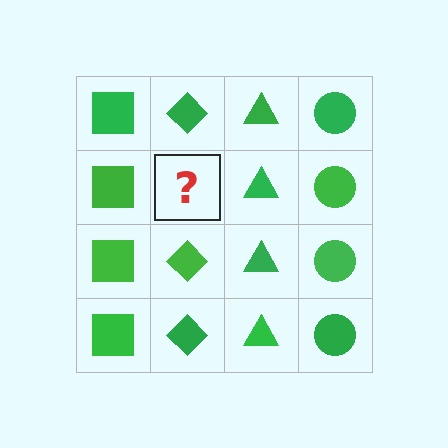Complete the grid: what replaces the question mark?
The question mark should be replaced with a green diamond.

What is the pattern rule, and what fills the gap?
The rule is that each column has a consistent shape. The gap should be filled with a green diamond.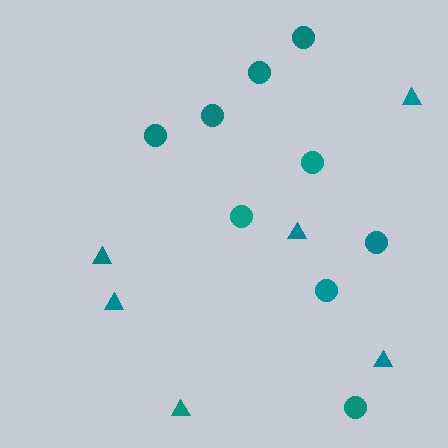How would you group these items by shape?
There are 2 groups: one group of circles (9) and one group of triangles (6).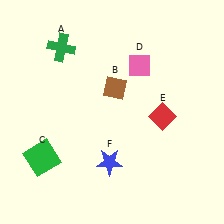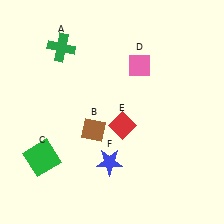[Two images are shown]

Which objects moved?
The objects that moved are: the brown diamond (B), the red diamond (E).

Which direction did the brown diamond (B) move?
The brown diamond (B) moved down.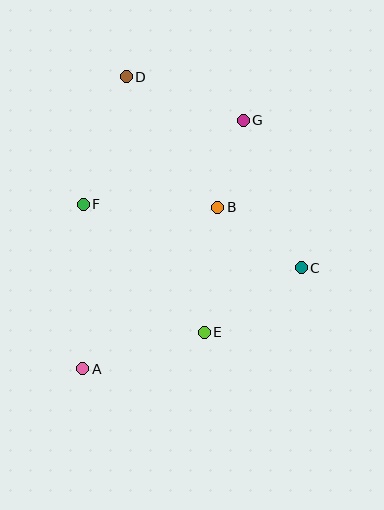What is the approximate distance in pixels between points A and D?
The distance between A and D is approximately 295 pixels.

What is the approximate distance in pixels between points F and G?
The distance between F and G is approximately 181 pixels.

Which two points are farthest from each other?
Points A and G are farthest from each other.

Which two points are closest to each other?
Points B and G are closest to each other.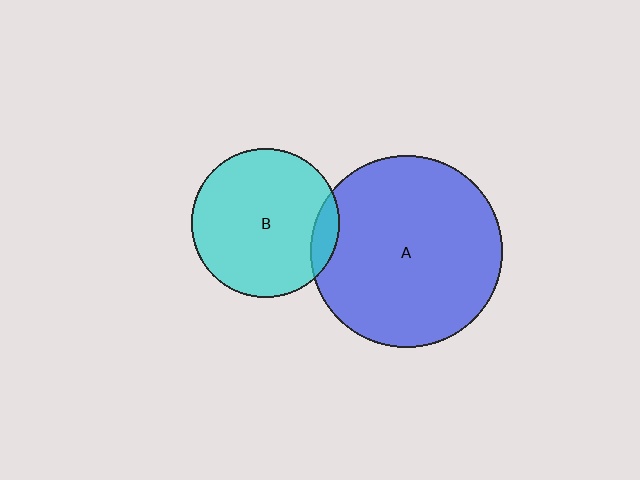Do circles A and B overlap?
Yes.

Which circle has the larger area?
Circle A (blue).